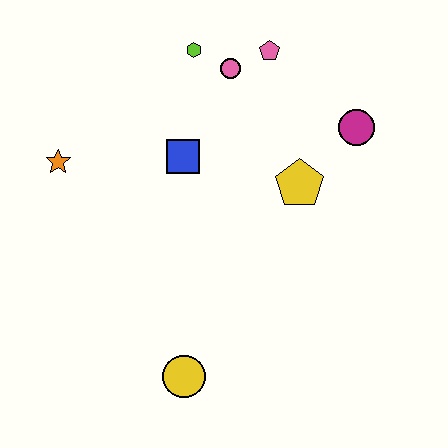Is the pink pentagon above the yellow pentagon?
Yes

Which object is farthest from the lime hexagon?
The yellow circle is farthest from the lime hexagon.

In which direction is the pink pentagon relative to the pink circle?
The pink pentagon is to the right of the pink circle.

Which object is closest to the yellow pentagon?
The magenta circle is closest to the yellow pentagon.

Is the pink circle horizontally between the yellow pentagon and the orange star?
Yes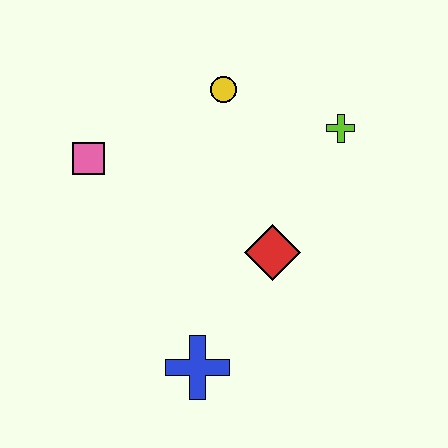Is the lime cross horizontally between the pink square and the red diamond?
No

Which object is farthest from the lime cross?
The blue cross is farthest from the lime cross.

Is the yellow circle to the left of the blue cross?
No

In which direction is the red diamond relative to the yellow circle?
The red diamond is below the yellow circle.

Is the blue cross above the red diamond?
No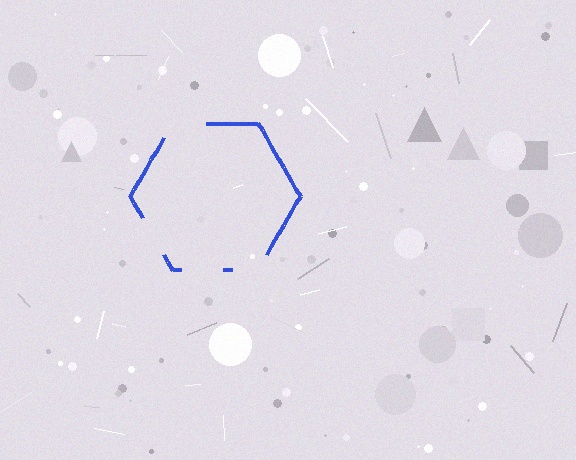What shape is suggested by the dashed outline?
The dashed outline suggests a hexagon.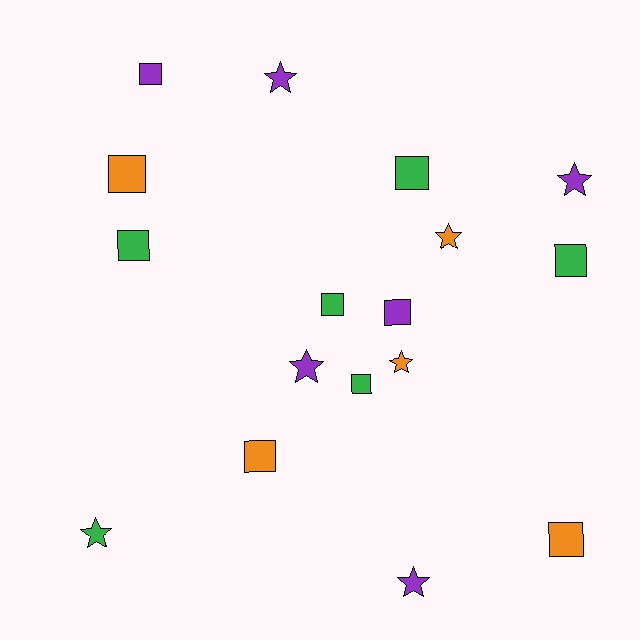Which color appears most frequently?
Purple, with 6 objects.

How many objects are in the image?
There are 17 objects.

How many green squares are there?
There are 5 green squares.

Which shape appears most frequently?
Square, with 10 objects.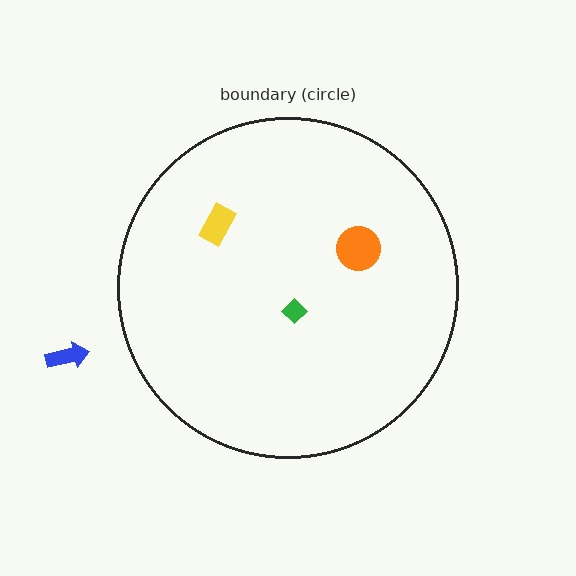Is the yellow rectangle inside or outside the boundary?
Inside.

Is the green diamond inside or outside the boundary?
Inside.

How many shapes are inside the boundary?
3 inside, 1 outside.